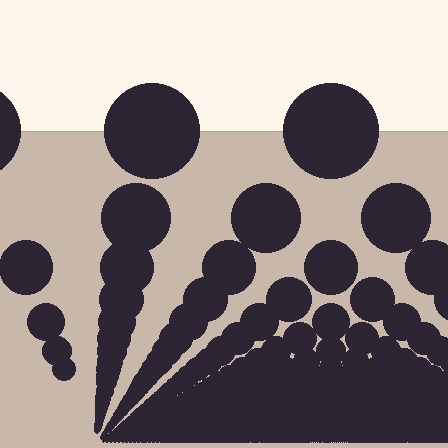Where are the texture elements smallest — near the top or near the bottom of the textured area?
Near the bottom.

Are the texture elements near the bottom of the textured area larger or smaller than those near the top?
Smaller. The gradient is inverted — elements near the bottom are smaller and denser.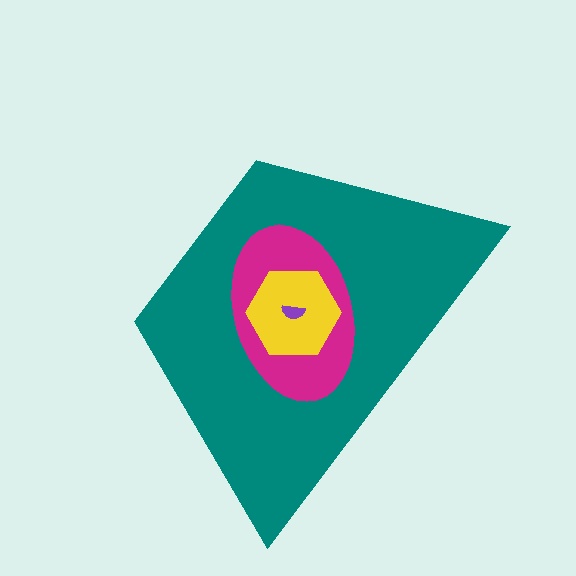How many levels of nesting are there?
4.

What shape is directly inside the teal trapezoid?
The magenta ellipse.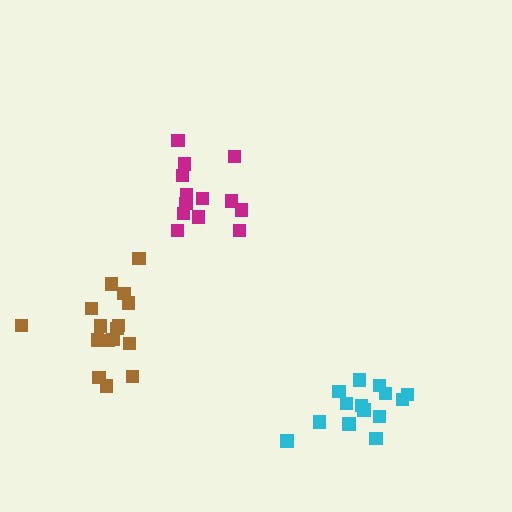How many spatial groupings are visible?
There are 3 spatial groupings.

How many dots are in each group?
Group 1: 16 dots, Group 2: 14 dots, Group 3: 13 dots (43 total).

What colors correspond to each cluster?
The clusters are colored: brown, cyan, magenta.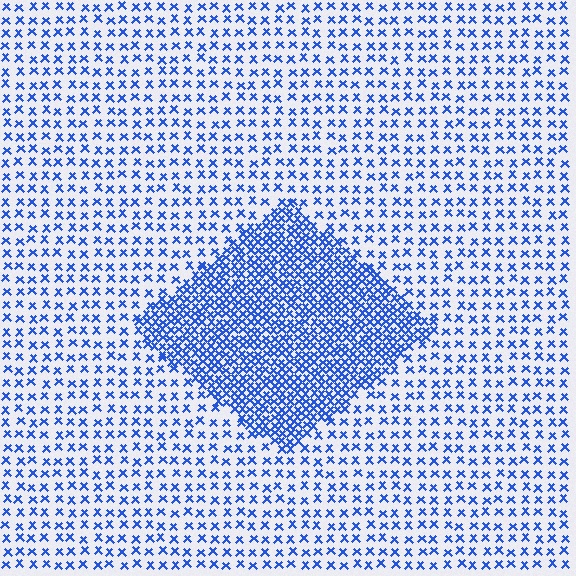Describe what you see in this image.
The image contains small blue elements arranged at two different densities. A diamond-shaped region is visible where the elements are more densely packed than the surrounding area.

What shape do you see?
I see a diamond.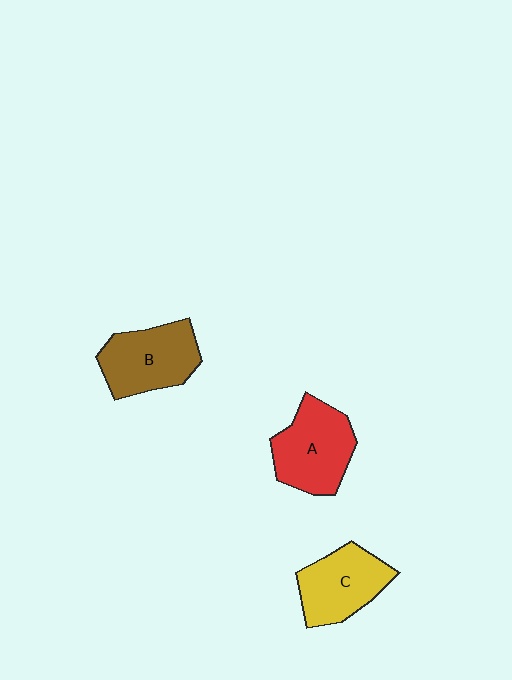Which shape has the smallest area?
Shape C (yellow).